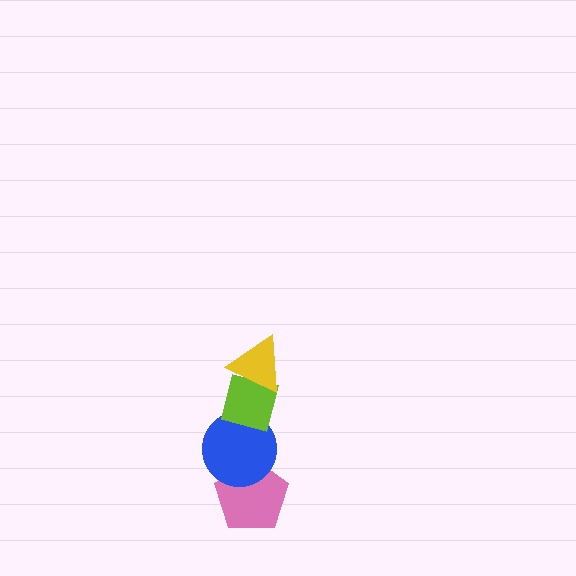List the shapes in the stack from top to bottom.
From top to bottom: the yellow triangle, the lime square, the blue circle, the pink pentagon.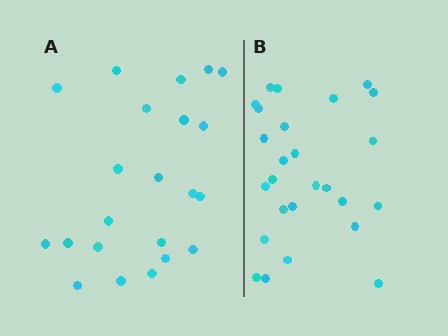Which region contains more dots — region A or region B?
Region B (the right region) has more dots.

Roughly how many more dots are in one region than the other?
Region B has about 4 more dots than region A.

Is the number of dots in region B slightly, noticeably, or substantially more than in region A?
Region B has only slightly more — the two regions are fairly close. The ratio is roughly 1.2 to 1.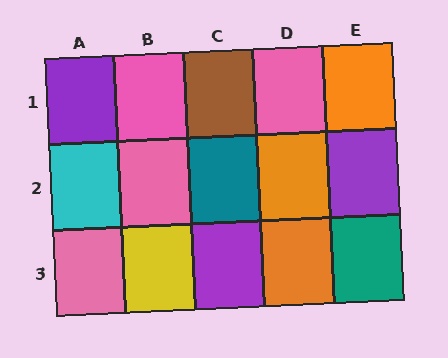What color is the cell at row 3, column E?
Teal.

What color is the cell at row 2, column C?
Teal.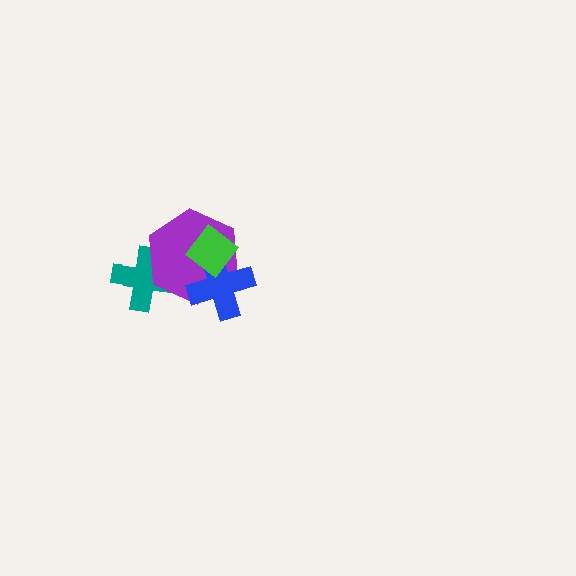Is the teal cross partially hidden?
Yes, it is partially covered by another shape.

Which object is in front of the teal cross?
The purple hexagon is in front of the teal cross.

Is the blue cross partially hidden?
Yes, it is partially covered by another shape.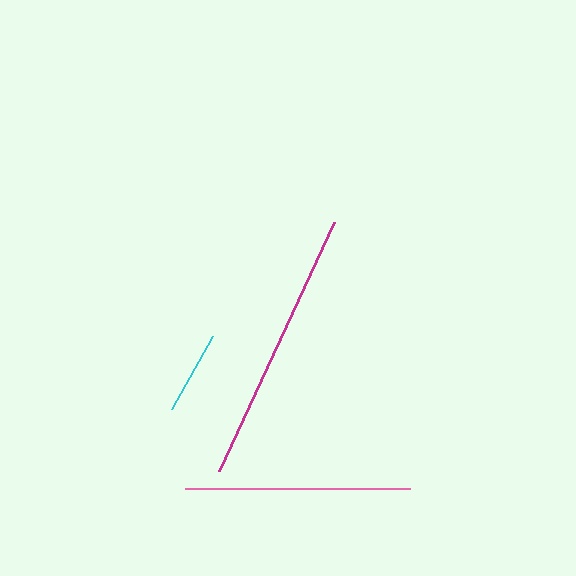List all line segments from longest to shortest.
From longest to shortest: magenta, pink, cyan.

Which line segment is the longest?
The magenta line is the longest at approximately 274 pixels.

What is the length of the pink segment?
The pink segment is approximately 226 pixels long.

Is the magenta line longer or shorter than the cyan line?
The magenta line is longer than the cyan line.